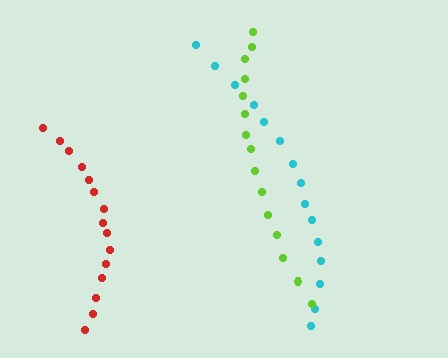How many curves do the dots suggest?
There are 3 distinct paths.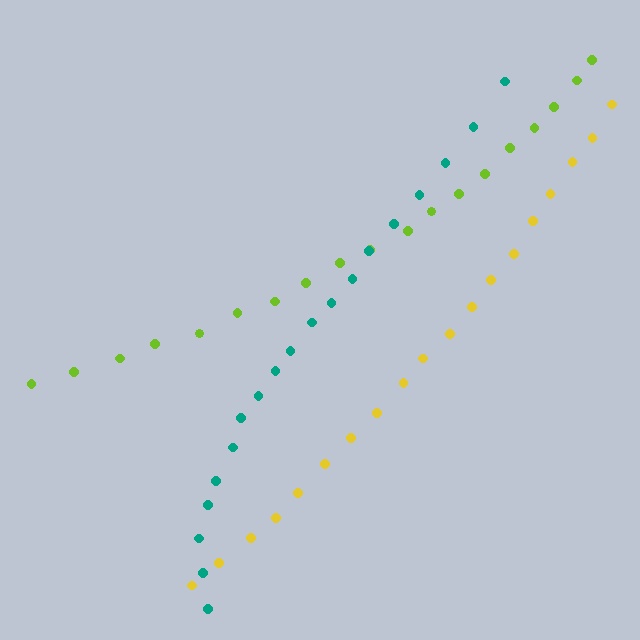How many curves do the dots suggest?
There are 3 distinct paths.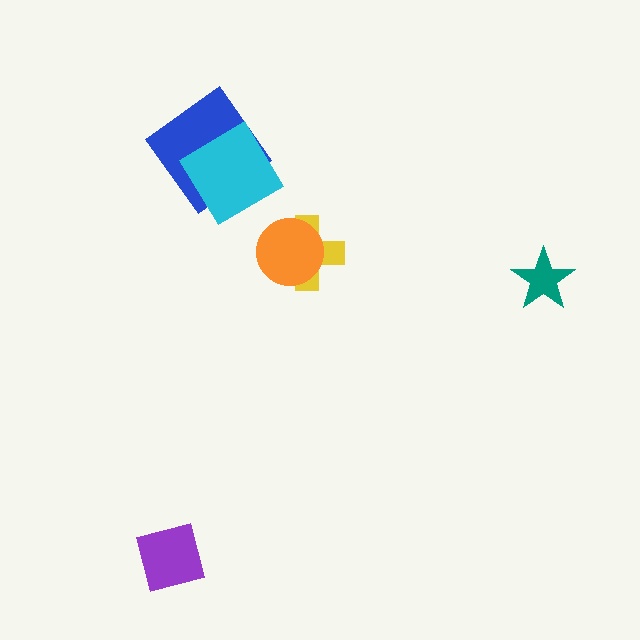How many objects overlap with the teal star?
0 objects overlap with the teal star.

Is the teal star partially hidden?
No, no other shape covers it.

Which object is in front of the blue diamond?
The cyan diamond is in front of the blue diamond.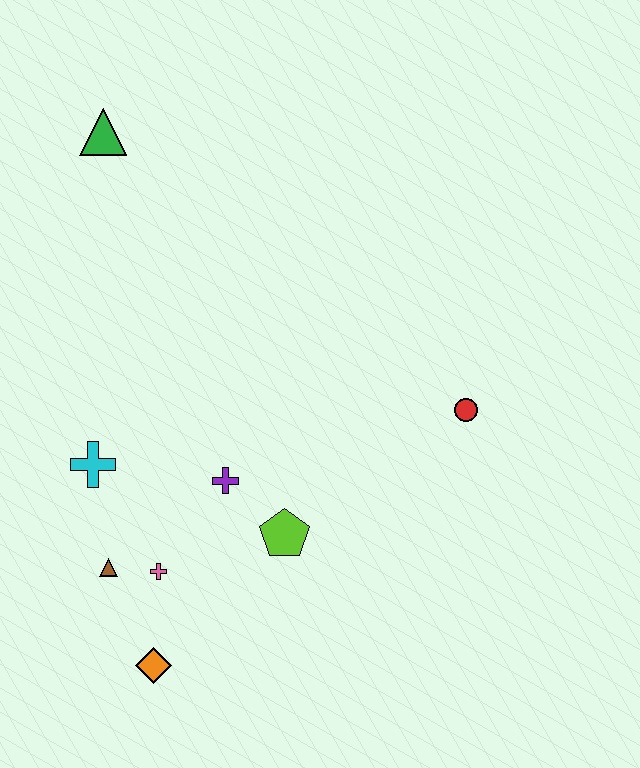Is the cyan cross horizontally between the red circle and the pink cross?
No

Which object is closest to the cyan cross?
The brown triangle is closest to the cyan cross.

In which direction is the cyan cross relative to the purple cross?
The cyan cross is to the left of the purple cross.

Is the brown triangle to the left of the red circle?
Yes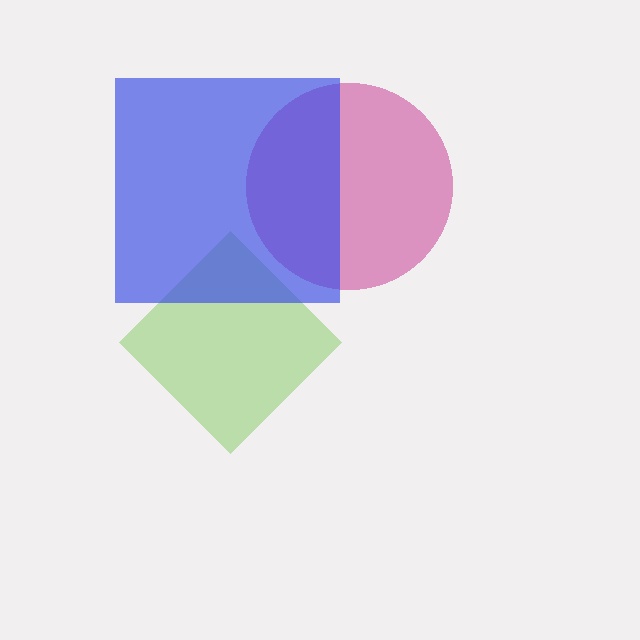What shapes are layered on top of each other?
The layered shapes are: a magenta circle, a lime diamond, a blue square.